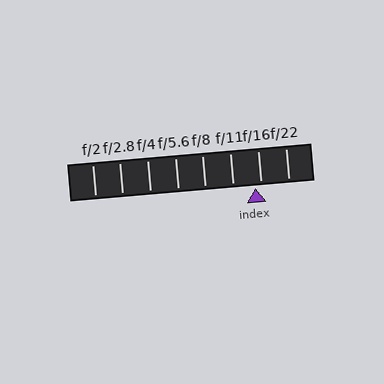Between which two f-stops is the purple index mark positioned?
The index mark is between f/11 and f/16.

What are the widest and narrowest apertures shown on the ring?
The widest aperture shown is f/2 and the narrowest is f/22.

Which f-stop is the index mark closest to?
The index mark is closest to f/16.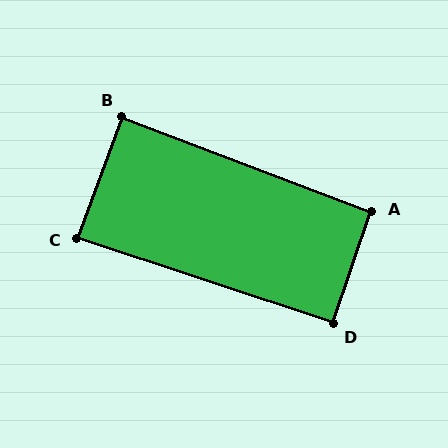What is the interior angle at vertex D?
Approximately 90 degrees (approximately right).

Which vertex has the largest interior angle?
A, at approximately 92 degrees.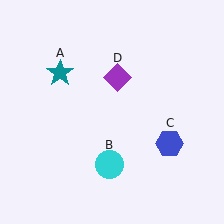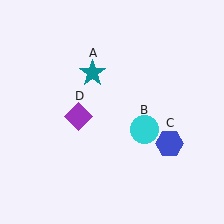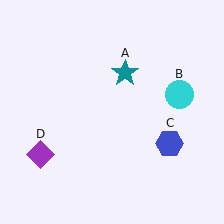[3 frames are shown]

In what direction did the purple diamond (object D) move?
The purple diamond (object D) moved down and to the left.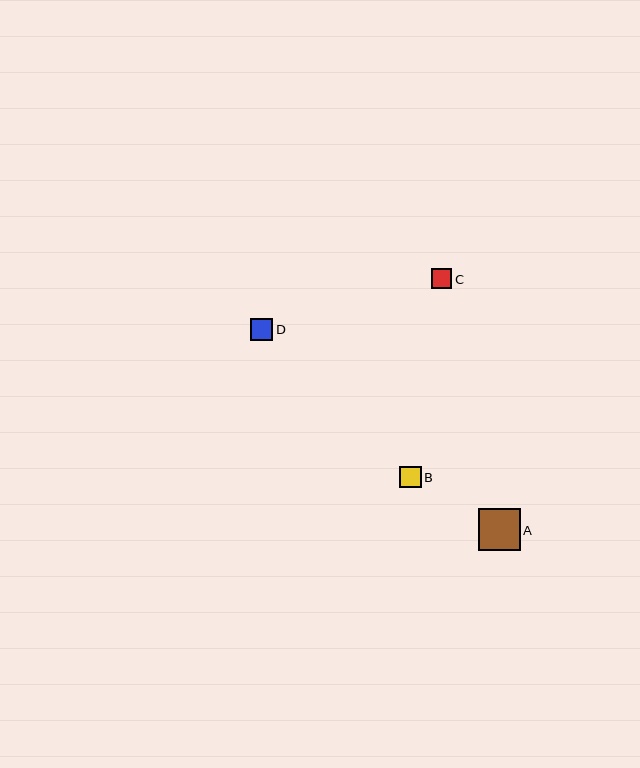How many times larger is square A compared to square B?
Square A is approximately 1.9 times the size of square B.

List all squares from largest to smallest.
From largest to smallest: A, D, B, C.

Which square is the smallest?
Square C is the smallest with a size of approximately 20 pixels.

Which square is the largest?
Square A is the largest with a size of approximately 42 pixels.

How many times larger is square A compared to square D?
Square A is approximately 1.9 times the size of square D.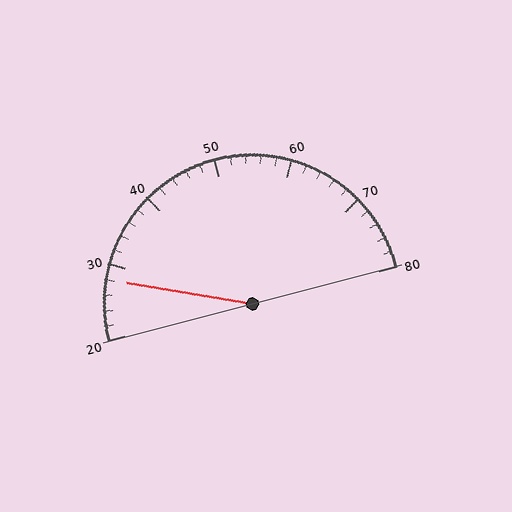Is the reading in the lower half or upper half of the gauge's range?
The reading is in the lower half of the range (20 to 80).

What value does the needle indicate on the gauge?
The needle indicates approximately 28.